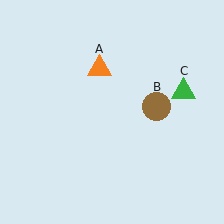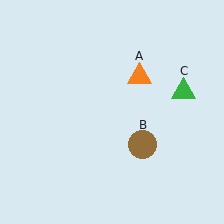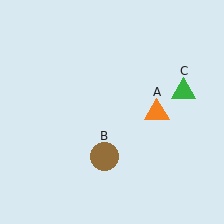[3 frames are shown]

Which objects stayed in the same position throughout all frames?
Green triangle (object C) remained stationary.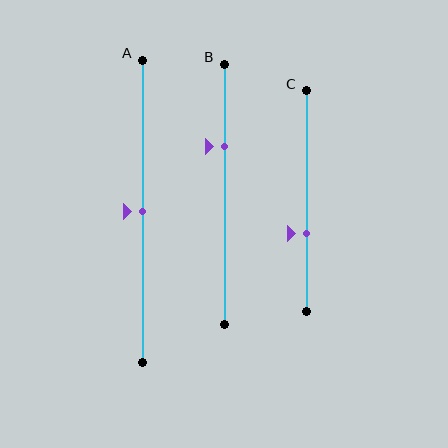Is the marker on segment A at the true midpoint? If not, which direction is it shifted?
Yes, the marker on segment A is at the true midpoint.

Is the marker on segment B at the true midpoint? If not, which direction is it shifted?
No, the marker on segment B is shifted upward by about 18% of the segment length.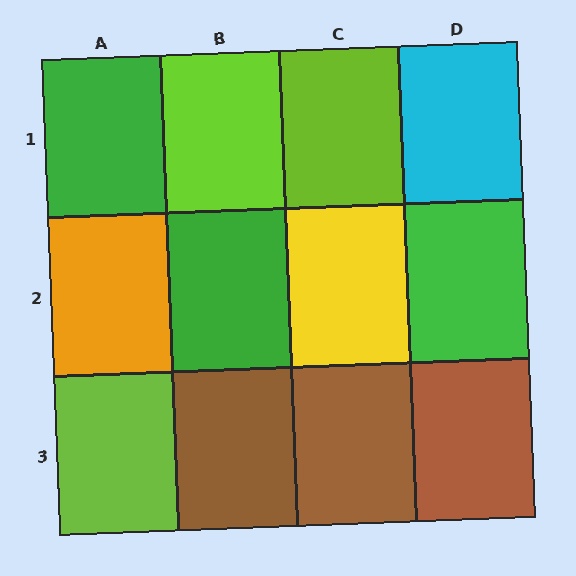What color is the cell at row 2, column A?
Orange.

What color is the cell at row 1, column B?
Lime.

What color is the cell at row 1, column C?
Lime.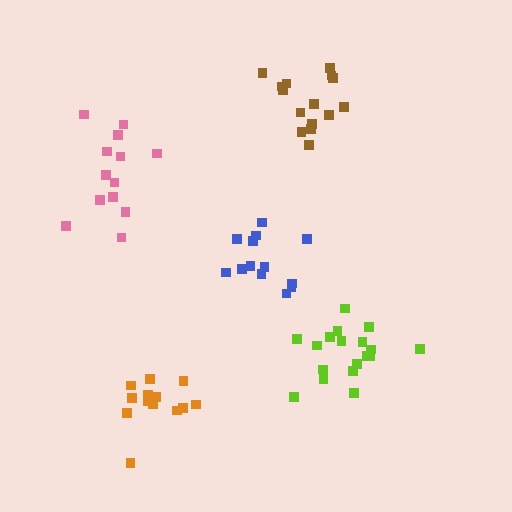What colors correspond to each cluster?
The clusters are colored: lime, orange, pink, brown, blue.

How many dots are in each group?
Group 1: 18 dots, Group 2: 14 dots, Group 3: 13 dots, Group 4: 15 dots, Group 5: 14 dots (74 total).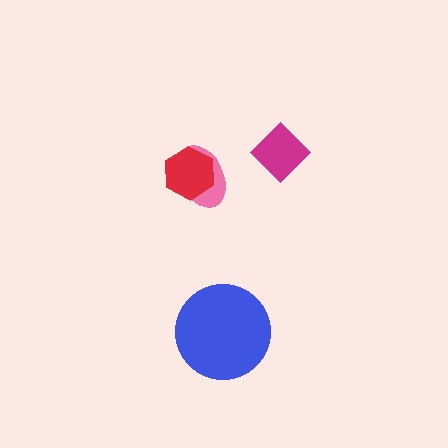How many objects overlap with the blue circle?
0 objects overlap with the blue circle.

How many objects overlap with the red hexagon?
1 object overlaps with the red hexagon.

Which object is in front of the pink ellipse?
The red hexagon is in front of the pink ellipse.